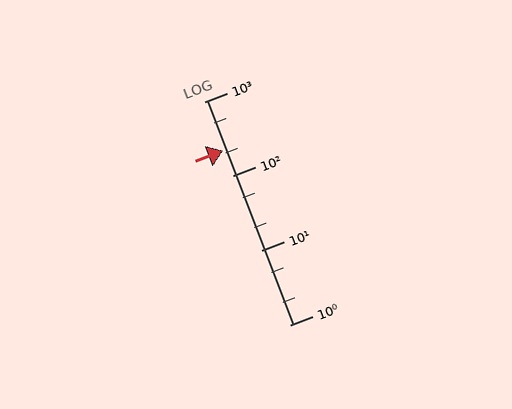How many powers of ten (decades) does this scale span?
The scale spans 3 decades, from 1 to 1000.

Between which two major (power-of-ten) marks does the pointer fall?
The pointer is between 100 and 1000.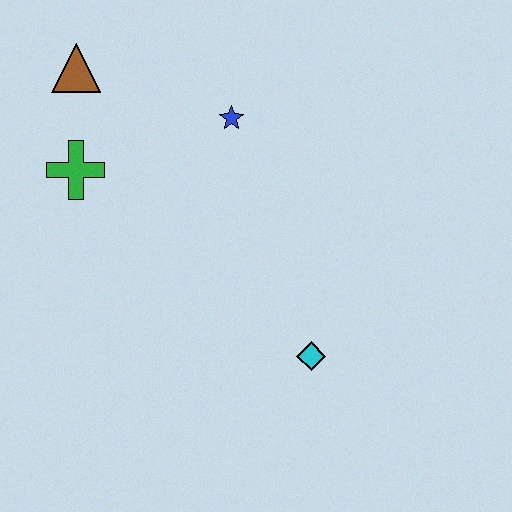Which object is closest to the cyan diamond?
The blue star is closest to the cyan diamond.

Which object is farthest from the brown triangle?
The cyan diamond is farthest from the brown triangle.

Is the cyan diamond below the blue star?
Yes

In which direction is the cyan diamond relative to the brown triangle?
The cyan diamond is below the brown triangle.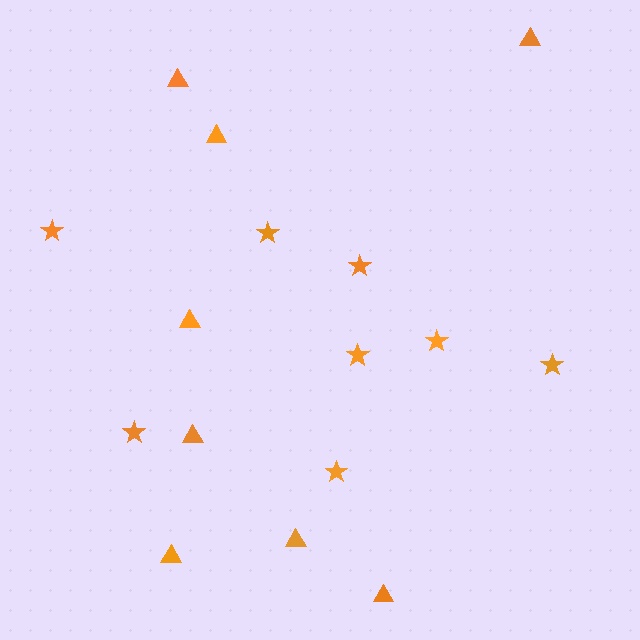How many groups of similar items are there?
There are 2 groups: one group of triangles (8) and one group of stars (8).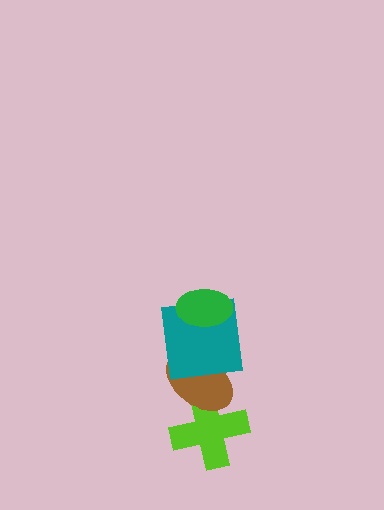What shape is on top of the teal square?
The green ellipse is on top of the teal square.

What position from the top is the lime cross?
The lime cross is 4th from the top.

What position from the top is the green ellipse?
The green ellipse is 1st from the top.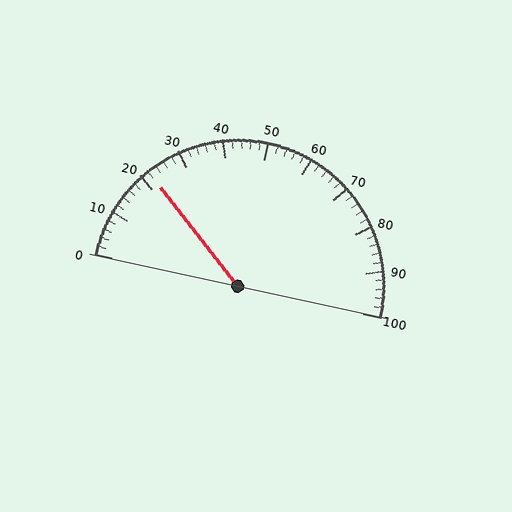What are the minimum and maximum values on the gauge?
The gauge ranges from 0 to 100.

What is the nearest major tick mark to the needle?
The nearest major tick mark is 20.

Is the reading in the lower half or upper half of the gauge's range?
The reading is in the lower half of the range (0 to 100).